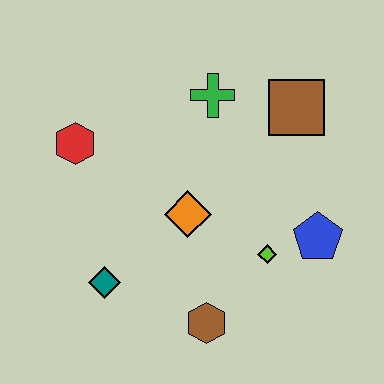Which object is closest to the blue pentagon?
The lime diamond is closest to the blue pentagon.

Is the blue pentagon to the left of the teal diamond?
No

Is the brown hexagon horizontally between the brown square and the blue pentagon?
No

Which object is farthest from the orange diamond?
The brown square is farthest from the orange diamond.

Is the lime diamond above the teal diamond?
Yes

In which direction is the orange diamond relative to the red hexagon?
The orange diamond is to the right of the red hexagon.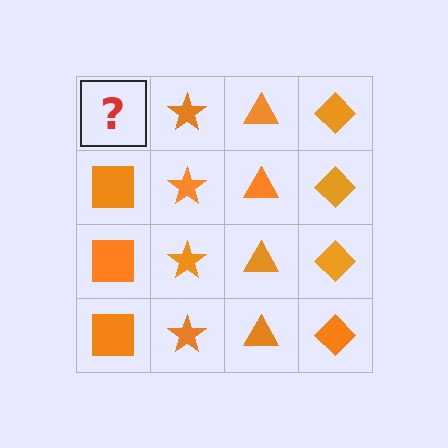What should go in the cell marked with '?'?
The missing cell should contain an orange square.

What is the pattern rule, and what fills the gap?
The rule is that each column has a consistent shape. The gap should be filled with an orange square.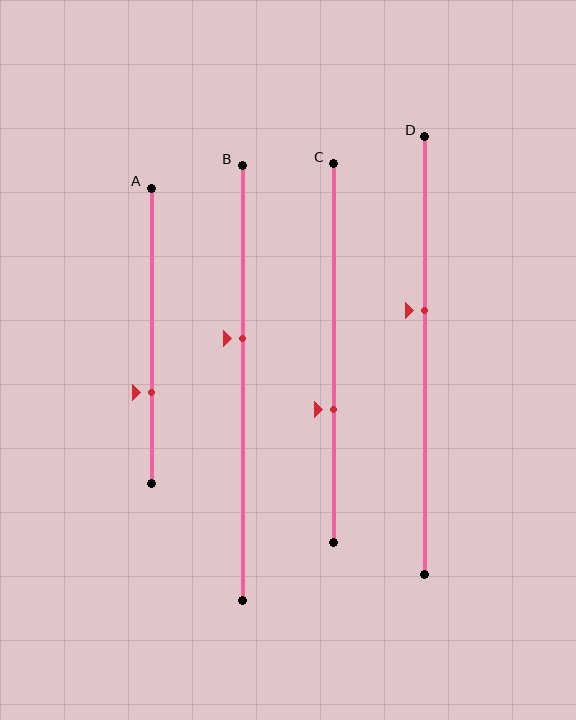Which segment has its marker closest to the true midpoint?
Segment B has its marker closest to the true midpoint.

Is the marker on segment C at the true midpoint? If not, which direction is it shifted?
No, the marker on segment C is shifted downward by about 15% of the segment length.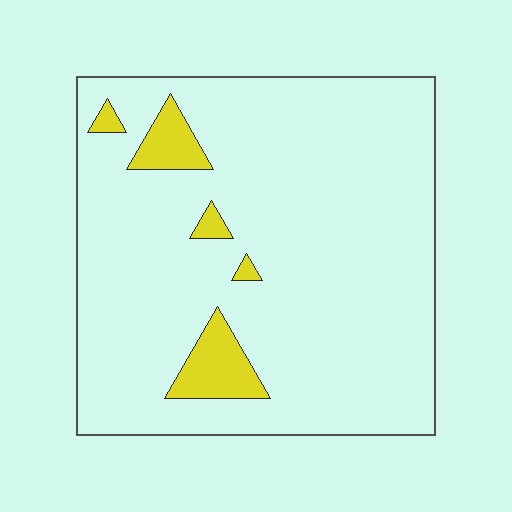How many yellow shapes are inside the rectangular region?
5.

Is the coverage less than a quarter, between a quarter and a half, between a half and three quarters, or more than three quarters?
Less than a quarter.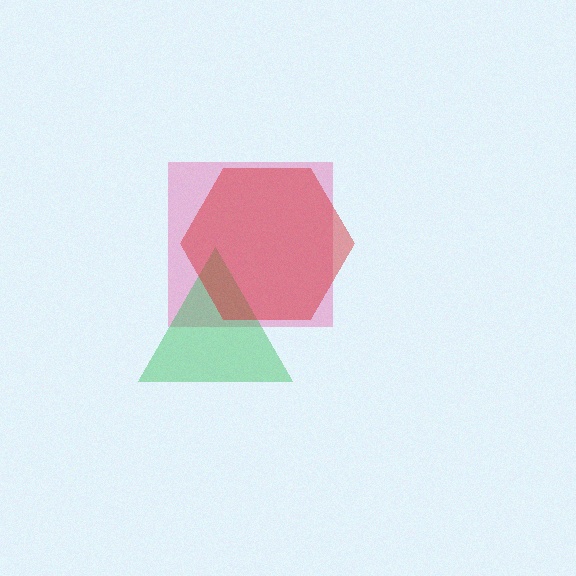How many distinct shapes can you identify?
There are 3 distinct shapes: a pink square, a green triangle, a red hexagon.